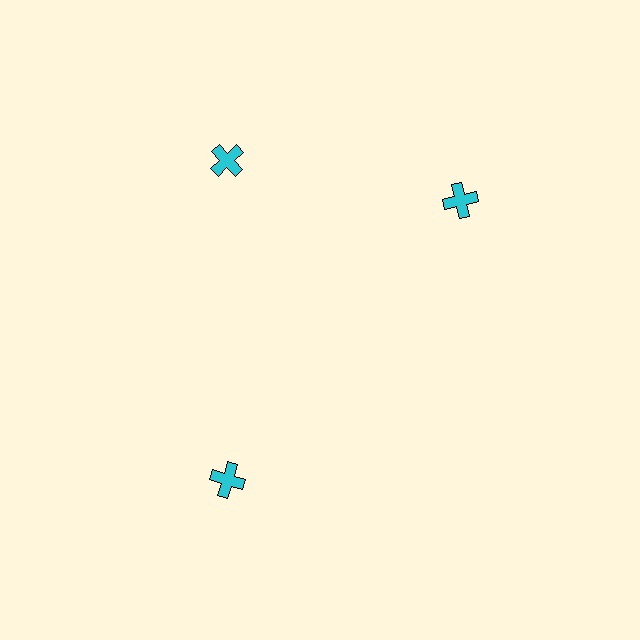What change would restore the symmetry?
The symmetry would be restored by rotating it back into even spacing with its neighbors so that all 3 crosses sit at equal angles and equal distance from the center.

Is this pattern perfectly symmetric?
No. The 3 cyan crosses are arranged in a ring, but one element near the 3 o'clock position is rotated out of alignment along the ring, breaking the 3-fold rotational symmetry.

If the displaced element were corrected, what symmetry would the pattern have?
It would have 3-fold rotational symmetry — the pattern would map onto itself every 120 degrees.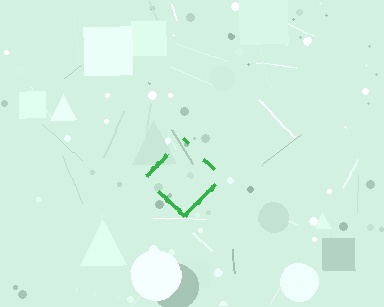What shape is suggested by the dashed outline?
The dashed outline suggests a diamond.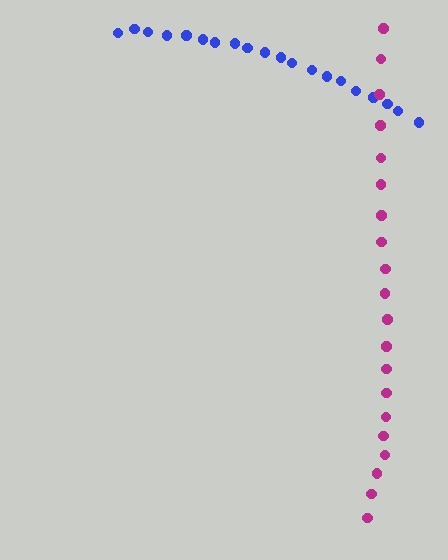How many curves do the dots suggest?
There are 2 distinct paths.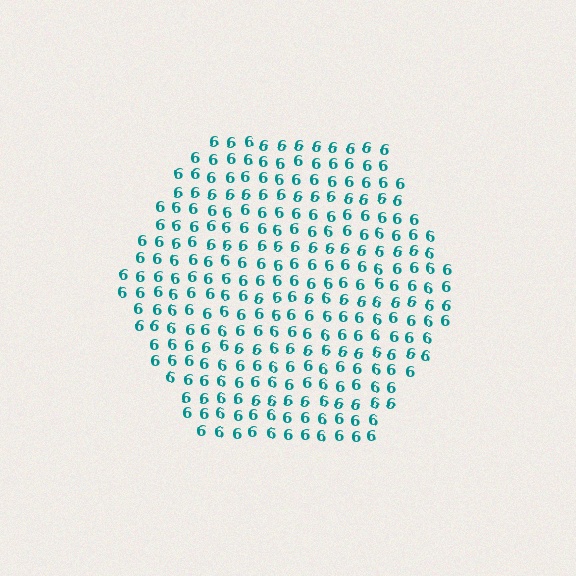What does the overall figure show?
The overall figure shows a hexagon.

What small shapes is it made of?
It is made of small digit 6's.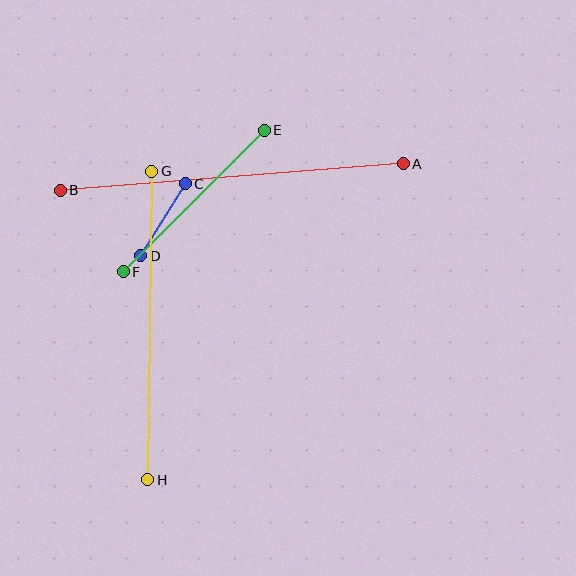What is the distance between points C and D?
The distance is approximately 85 pixels.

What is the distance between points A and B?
The distance is approximately 344 pixels.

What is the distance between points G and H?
The distance is approximately 309 pixels.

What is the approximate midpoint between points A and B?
The midpoint is at approximately (232, 177) pixels.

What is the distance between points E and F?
The distance is approximately 200 pixels.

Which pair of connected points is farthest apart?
Points A and B are farthest apart.